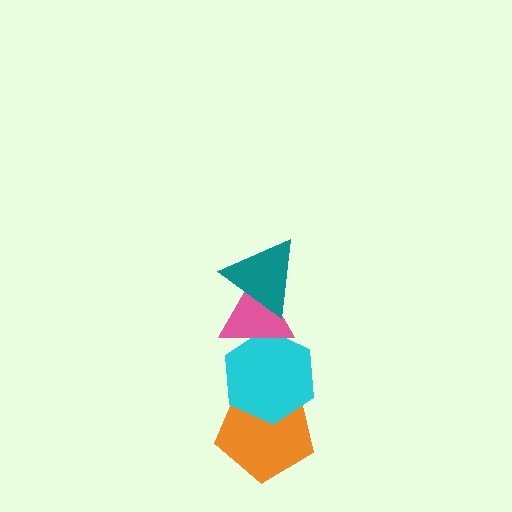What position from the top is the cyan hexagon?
The cyan hexagon is 3rd from the top.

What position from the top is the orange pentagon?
The orange pentagon is 4th from the top.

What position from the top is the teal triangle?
The teal triangle is 1st from the top.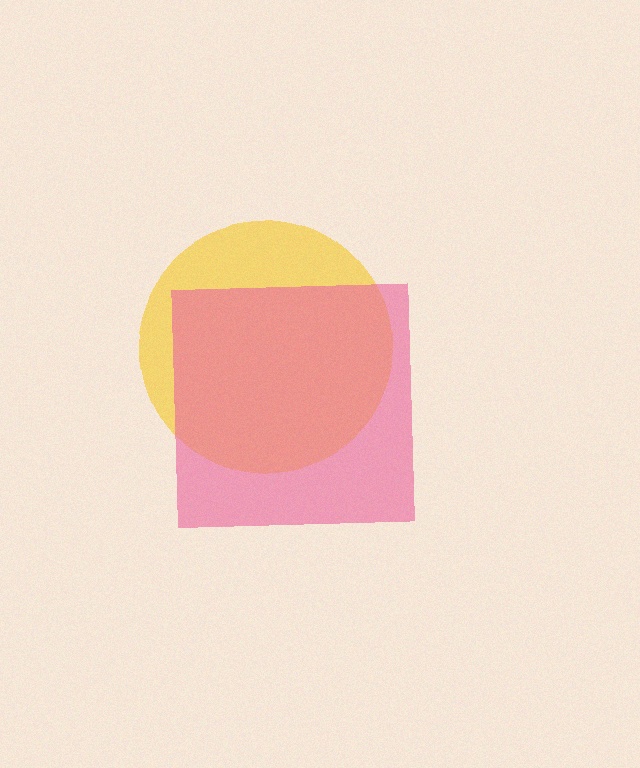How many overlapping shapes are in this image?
There are 2 overlapping shapes in the image.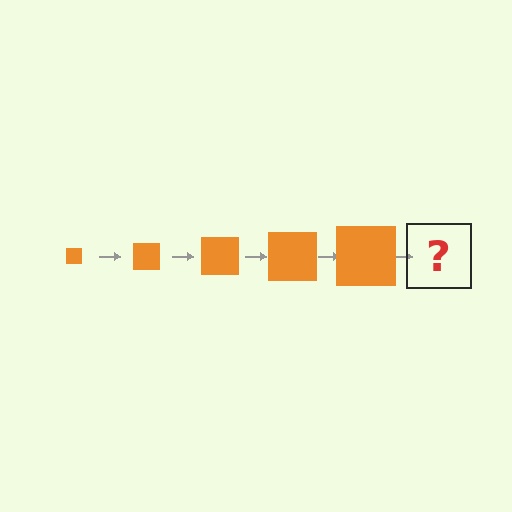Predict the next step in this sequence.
The next step is an orange square, larger than the previous one.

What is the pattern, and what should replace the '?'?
The pattern is that the square gets progressively larger each step. The '?' should be an orange square, larger than the previous one.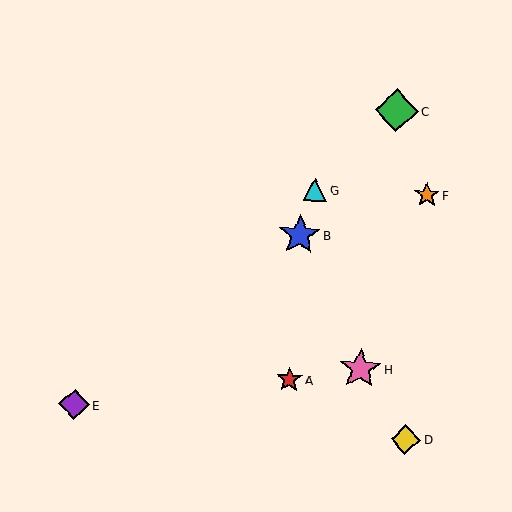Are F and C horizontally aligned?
No, F is at y≈195 and C is at y≈110.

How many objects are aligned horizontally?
2 objects (F, G) are aligned horizontally.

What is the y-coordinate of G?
Object G is at y≈190.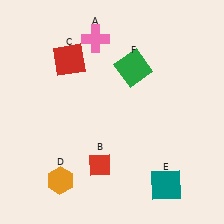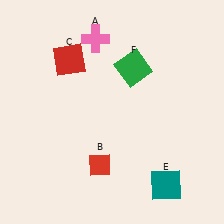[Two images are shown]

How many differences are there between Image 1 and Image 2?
There is 1 difference between the two images.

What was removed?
The orange hexagon (D) was removed in Image 2.